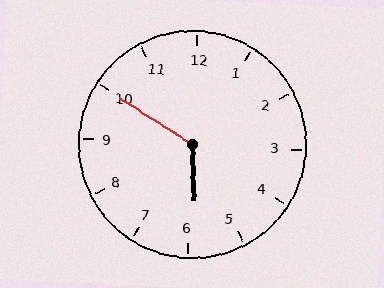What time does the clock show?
5:50.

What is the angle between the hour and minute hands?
Approximately 125 degrees.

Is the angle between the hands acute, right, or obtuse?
It is obtuse.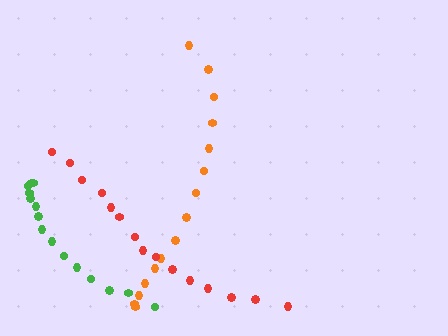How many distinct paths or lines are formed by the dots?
There are 3 distinct paths.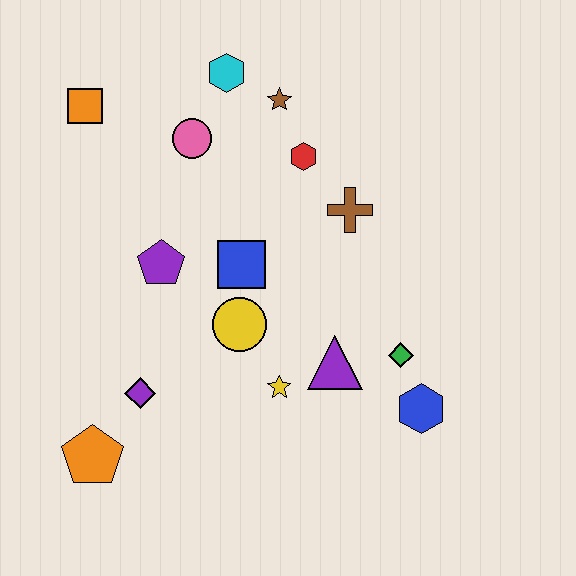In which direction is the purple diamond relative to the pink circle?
The purple diamond is below the pink circle.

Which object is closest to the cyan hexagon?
The brown star is closest to the cyan hexagon.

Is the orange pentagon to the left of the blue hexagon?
Yes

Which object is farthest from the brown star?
The orange pentagon is farthest from the brown star.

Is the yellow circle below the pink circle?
Yes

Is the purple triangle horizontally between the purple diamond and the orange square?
No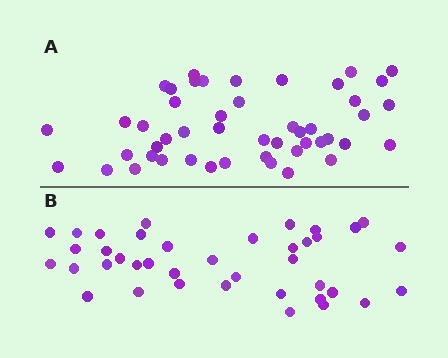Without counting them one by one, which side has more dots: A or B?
Region A (the top region) has more dots.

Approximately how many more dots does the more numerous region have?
Region A has roughly 8 or so more dots than region B.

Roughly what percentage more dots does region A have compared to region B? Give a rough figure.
About 25% more.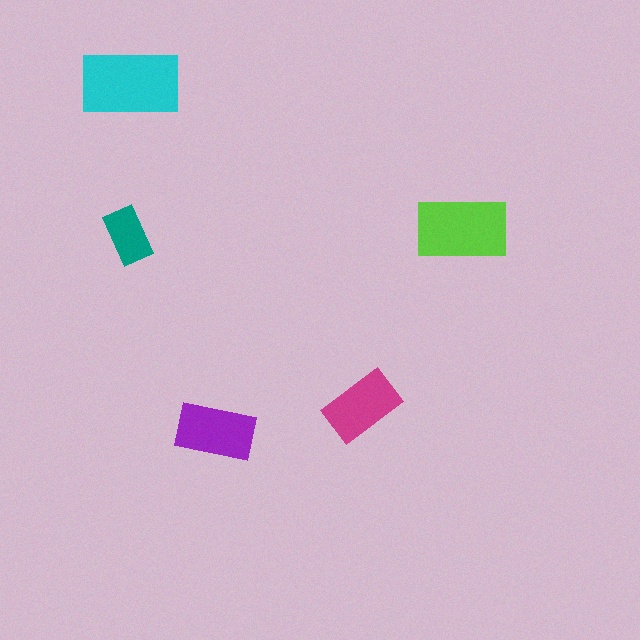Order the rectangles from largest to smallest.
the cyan one, the lime one, the purple one, the magenta one, the teal one.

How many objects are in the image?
There are 5 objects in the image.